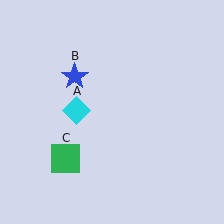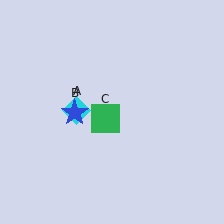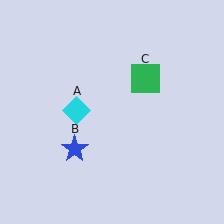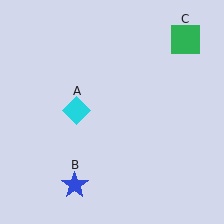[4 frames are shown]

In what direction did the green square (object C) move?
The green square (object C) moved up and to the right.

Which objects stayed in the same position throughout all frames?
Cyan diamond (object A) remained stationary.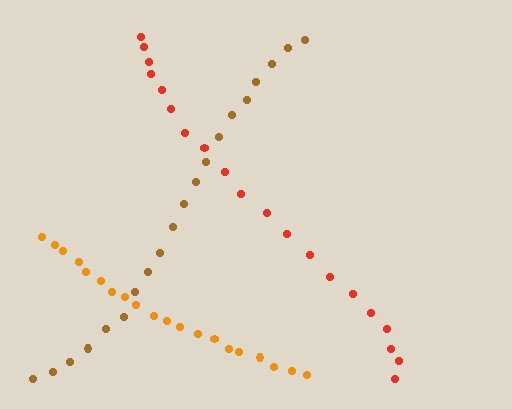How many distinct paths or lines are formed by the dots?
There are 3 distinct paths.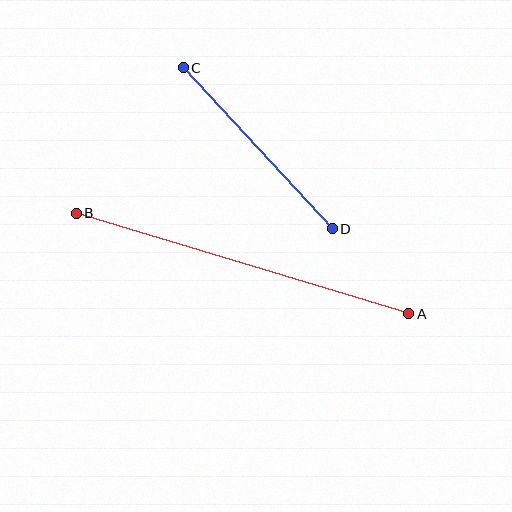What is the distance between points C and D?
The distance is approximately 219 pixels.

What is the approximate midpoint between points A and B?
The midpoint is at approximately (242, 263) pixels.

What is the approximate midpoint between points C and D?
The midpoint is at approximately (258, 148) pixels.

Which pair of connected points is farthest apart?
Points A and B are farthest apart.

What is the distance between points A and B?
The distance is approximately 347 pixels.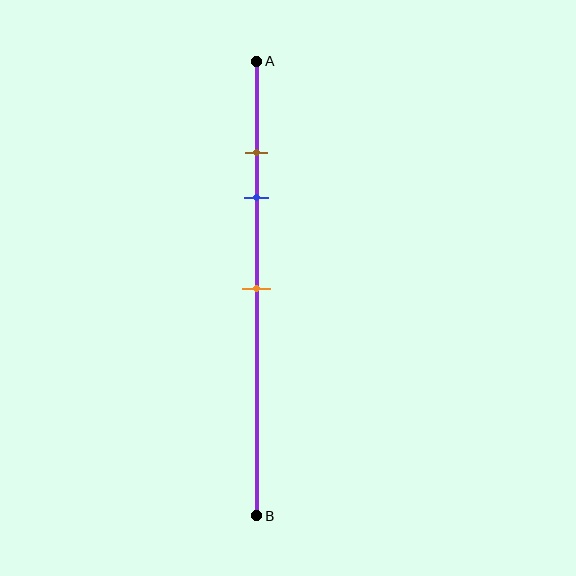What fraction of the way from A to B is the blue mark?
The blue mark is approximately 30% (0.3) of the way from A to B.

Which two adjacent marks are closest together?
The brown and blue marks are the closest adjacent pair.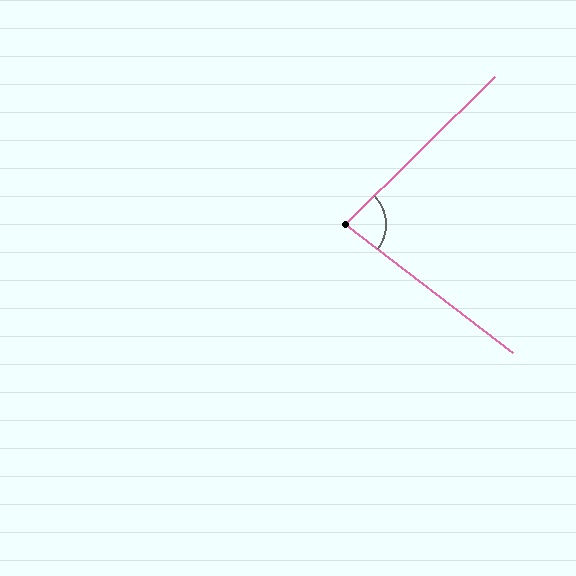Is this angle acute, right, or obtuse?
It is acute.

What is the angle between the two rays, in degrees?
Approximately 82 degrees.